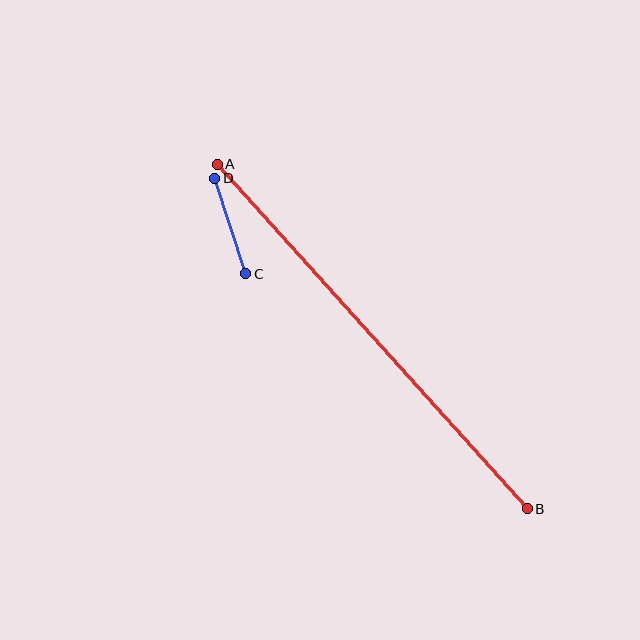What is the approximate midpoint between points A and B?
The midpoint is at approximately (372, 336) pixels.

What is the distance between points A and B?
The distance is approximately 463 pixels.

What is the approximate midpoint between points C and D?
The midpoint is at approximately (230, 226) pixels.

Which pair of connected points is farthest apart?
Points A and B are farthest apart.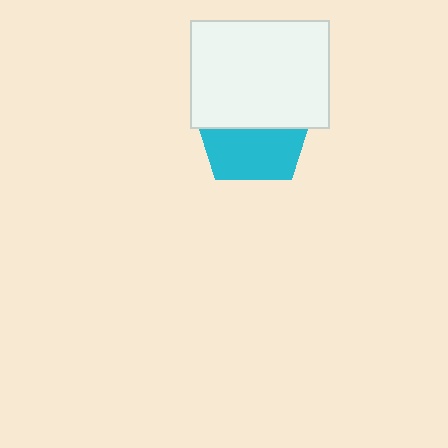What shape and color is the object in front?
The object in front is a white rectangle.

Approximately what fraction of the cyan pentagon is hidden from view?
Roughly 53% of the cyan pentagon is hidden behind the white rectangle.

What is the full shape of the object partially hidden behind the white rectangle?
The partially hidden object is a cyan pentagon.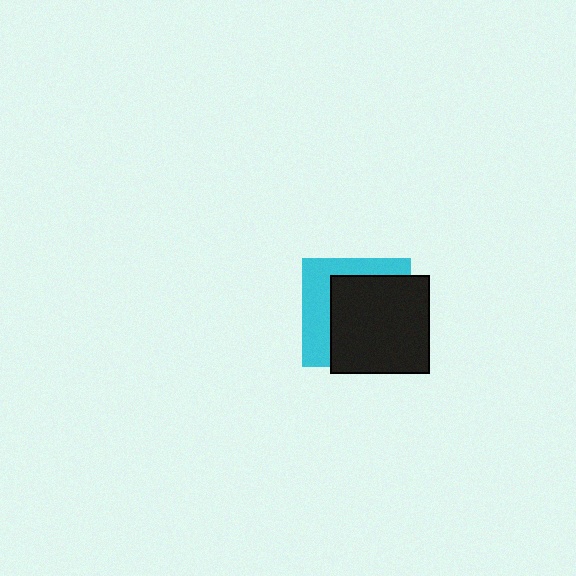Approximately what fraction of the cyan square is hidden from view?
Roughly 62% of the cyan square is hidden behind the black square.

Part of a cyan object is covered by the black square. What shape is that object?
It is a square.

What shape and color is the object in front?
The object in front is a black square.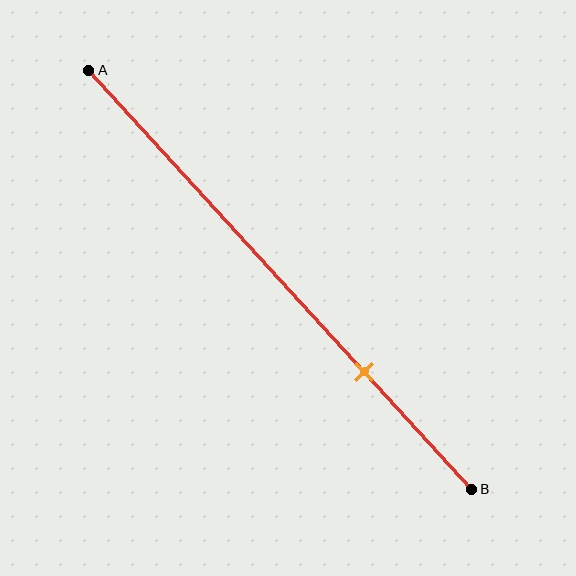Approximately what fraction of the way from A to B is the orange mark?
The orange mark is approximately 70% of the way from A to B.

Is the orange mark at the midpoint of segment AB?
No, the mark is at about 70% from A, not at the 50% midpoint.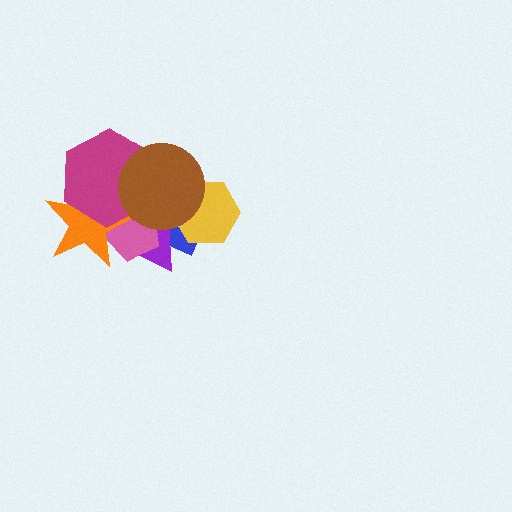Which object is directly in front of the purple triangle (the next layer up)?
The pink pentagon is directly in front of the purple triangle.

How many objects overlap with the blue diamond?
4 objects overlap with the blue diamond.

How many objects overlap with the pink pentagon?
5 objects overlap with the pink pentagon.